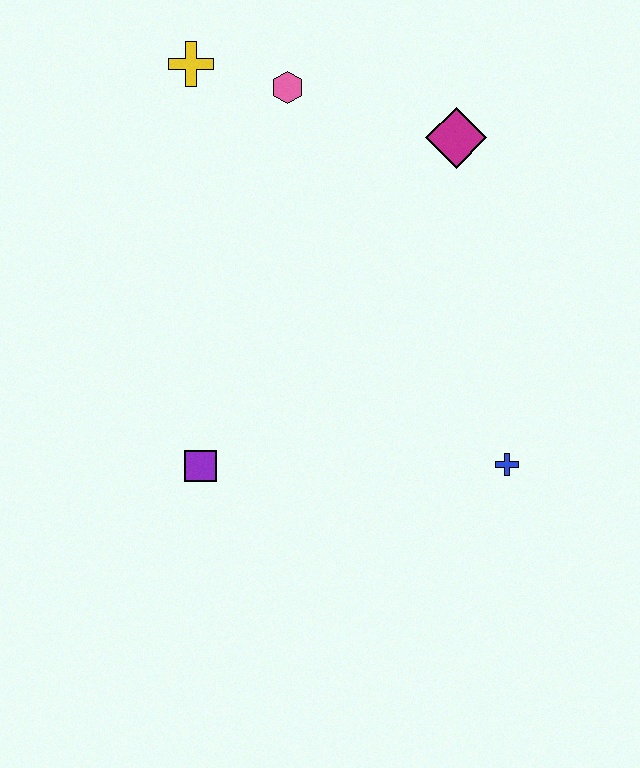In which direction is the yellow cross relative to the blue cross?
The yellow cross is above the blue cross.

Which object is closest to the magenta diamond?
The pink hexagon is closest to the magenta diamond.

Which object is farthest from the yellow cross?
The blue cross is farthest from the yellow cross.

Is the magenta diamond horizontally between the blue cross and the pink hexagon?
Yes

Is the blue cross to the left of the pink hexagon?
No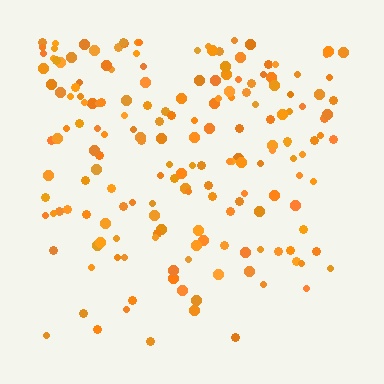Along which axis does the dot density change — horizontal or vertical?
Vertical.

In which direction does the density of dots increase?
From bottom to top, with the top side densest.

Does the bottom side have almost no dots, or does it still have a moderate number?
Still a moderate number, just noticeably fewer than the top.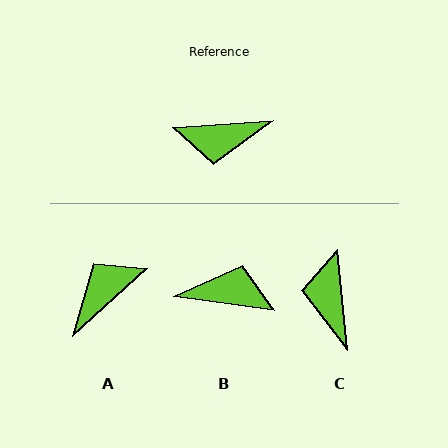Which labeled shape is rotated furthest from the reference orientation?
B, about 168 degrees away.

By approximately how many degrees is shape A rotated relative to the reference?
Approximately 142 degrees clockwise.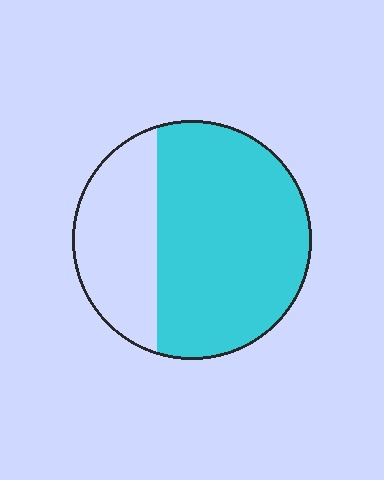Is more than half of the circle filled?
Yes.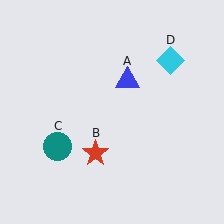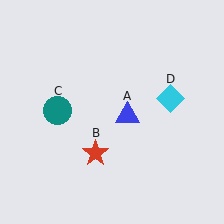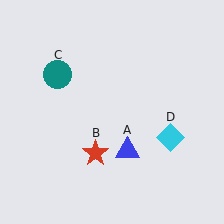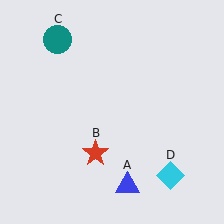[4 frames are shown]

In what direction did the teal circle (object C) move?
The teal circle (object C) moved up.